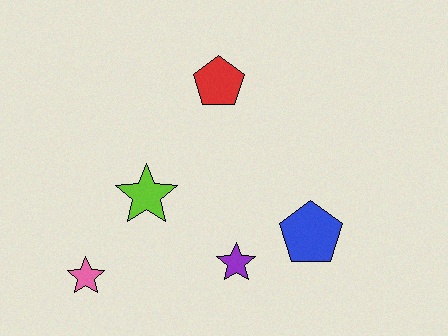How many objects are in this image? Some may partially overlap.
There are 5 objects.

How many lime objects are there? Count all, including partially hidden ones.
There is 1 lime object.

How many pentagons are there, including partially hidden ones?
There are 2 pentagons.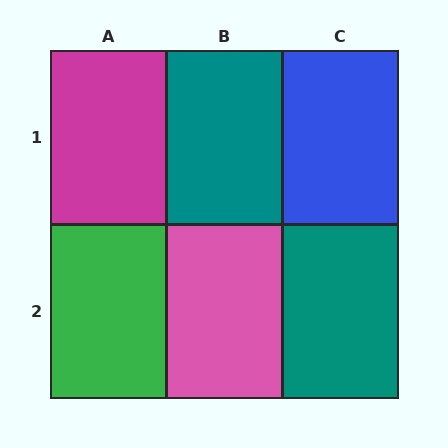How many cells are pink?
1 cell is pink.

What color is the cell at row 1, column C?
Blue.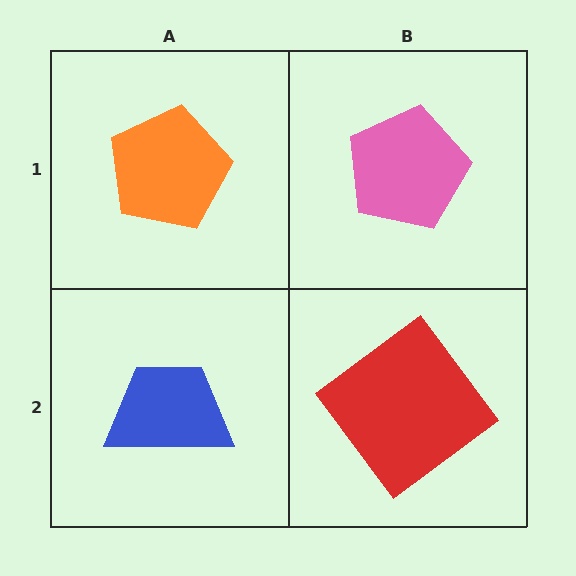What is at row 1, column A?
An orange pentagon.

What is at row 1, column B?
A pink pentagon.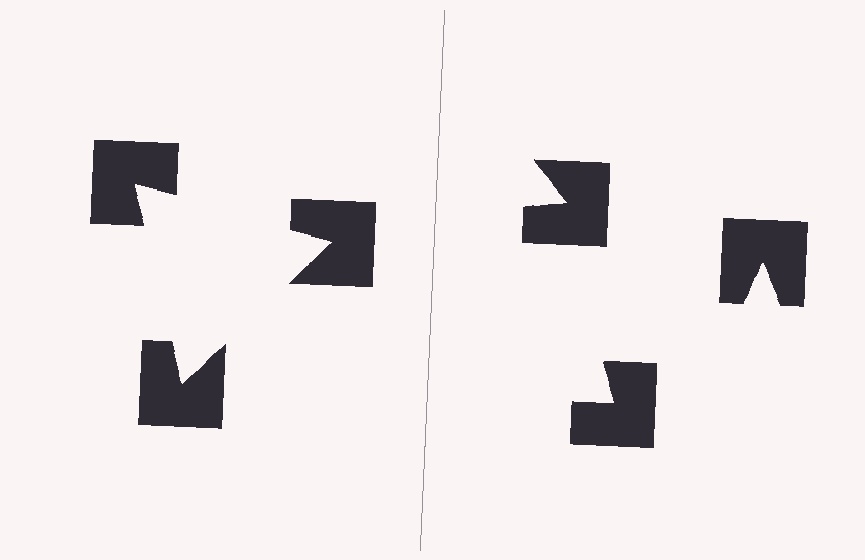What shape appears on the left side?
An illusory triangle.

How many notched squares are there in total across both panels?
6 — 3 on each side.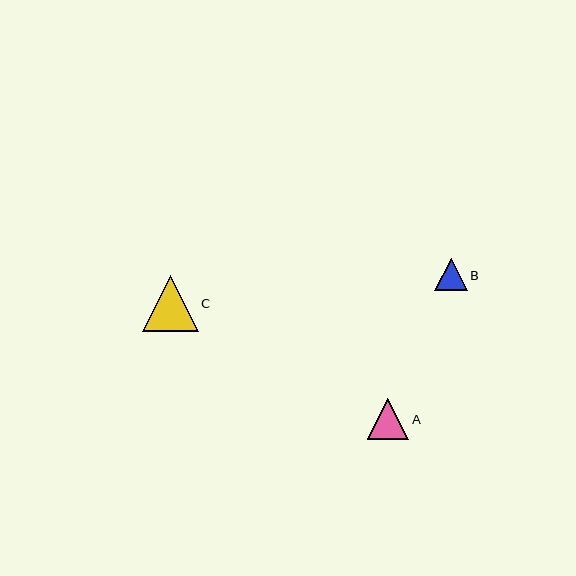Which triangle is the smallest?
Triangle B is the smallest with a size of approximately 32 pixels.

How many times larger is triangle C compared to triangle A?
Triangle C is approximately 1.4 times the size of triangle A.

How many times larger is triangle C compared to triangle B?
Triangle C is approximately 1.7 times the size of triangle B.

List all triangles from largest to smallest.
From largest to smallest: C, A, B.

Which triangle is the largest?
Triangle C is the largest with a size of approximately 56 pixels.